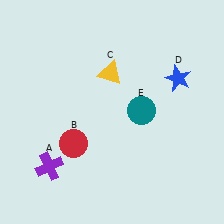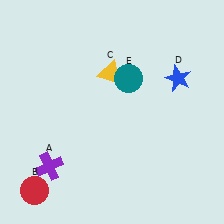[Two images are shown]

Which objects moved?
The objects that moved are: the red circle (B), the teal circle (E).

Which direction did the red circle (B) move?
The red circle (B) moved down.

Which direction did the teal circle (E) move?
The teal circle (E) moved up.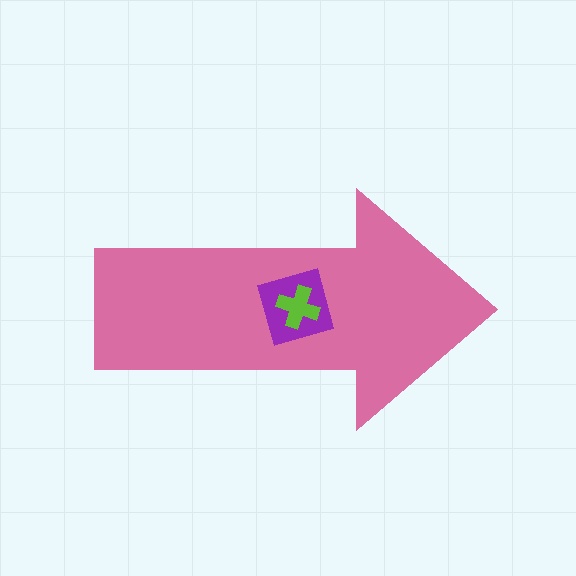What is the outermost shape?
The pink arrow.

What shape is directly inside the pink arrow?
The purple diamond.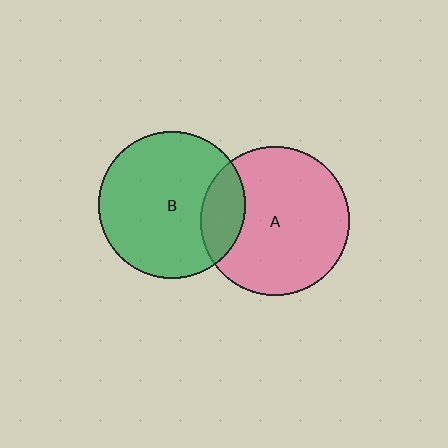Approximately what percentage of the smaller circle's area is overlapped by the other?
Approximately 20%.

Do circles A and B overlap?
Yes.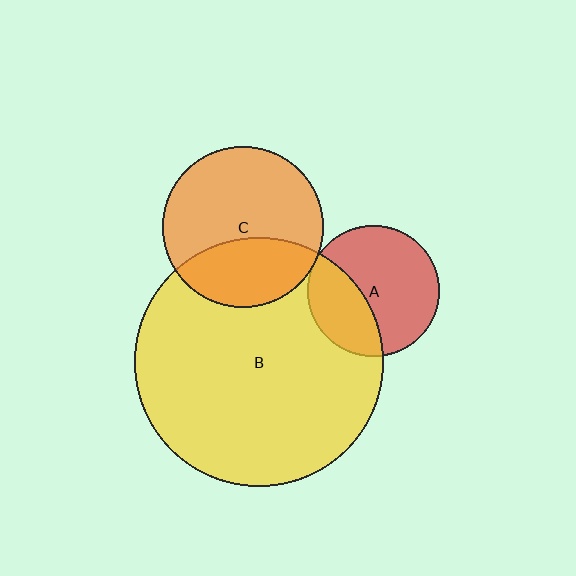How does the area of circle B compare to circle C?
Approximately 2.4 times.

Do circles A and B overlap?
Yes.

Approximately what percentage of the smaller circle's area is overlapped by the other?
Approximately 35%.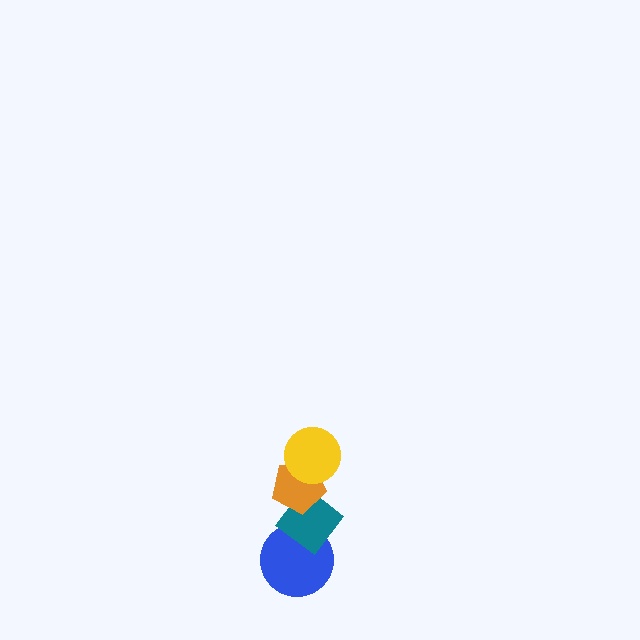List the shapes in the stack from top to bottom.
From top to bottom: the yellow circle, the orange pentagon, the teal diamond, the blue circle.